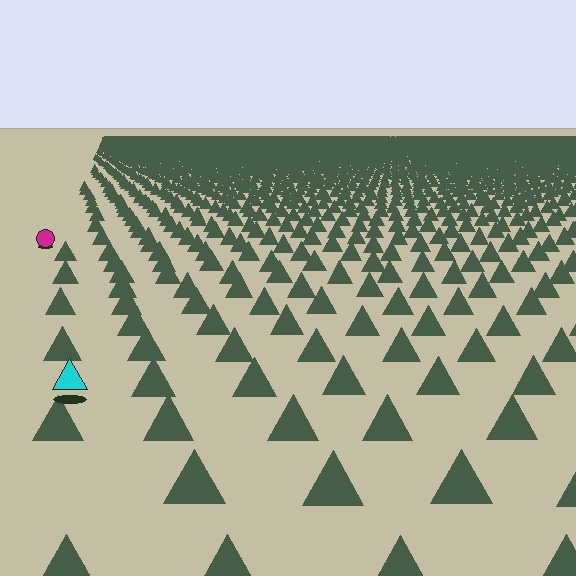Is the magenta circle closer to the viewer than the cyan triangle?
No. The cyan triangle is closer — you can tell from the texture gradient: the ground texture is coarser near it.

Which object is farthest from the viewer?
The magenta circle is farthest from the viewer. It appears smaller and the ground texture around it is denser.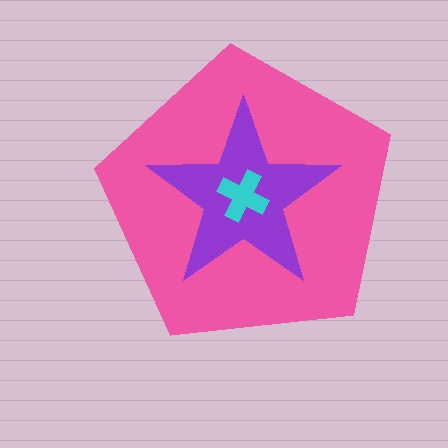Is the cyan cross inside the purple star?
Yes.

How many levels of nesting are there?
3.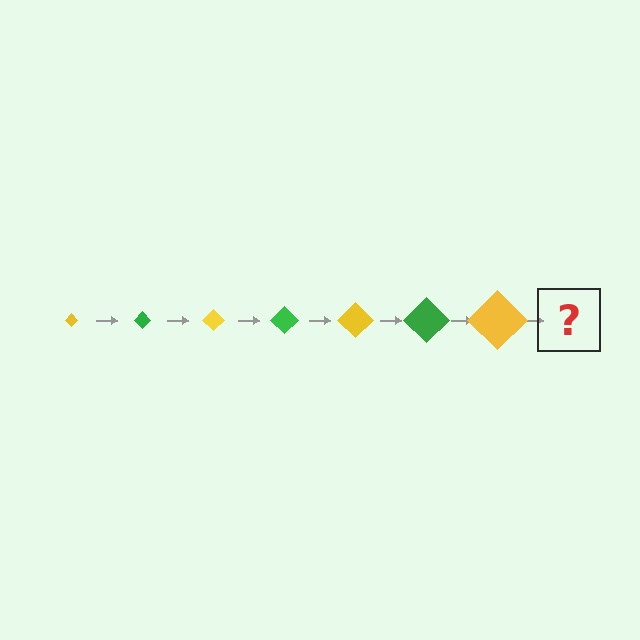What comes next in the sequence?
The next element should be a green diamond, larger than the previous one.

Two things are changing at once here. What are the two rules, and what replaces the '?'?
The two rules are that the diamond grows larger each step and the color cycles through yellow and green. The '?' should be a green diamond, larger than the previous one.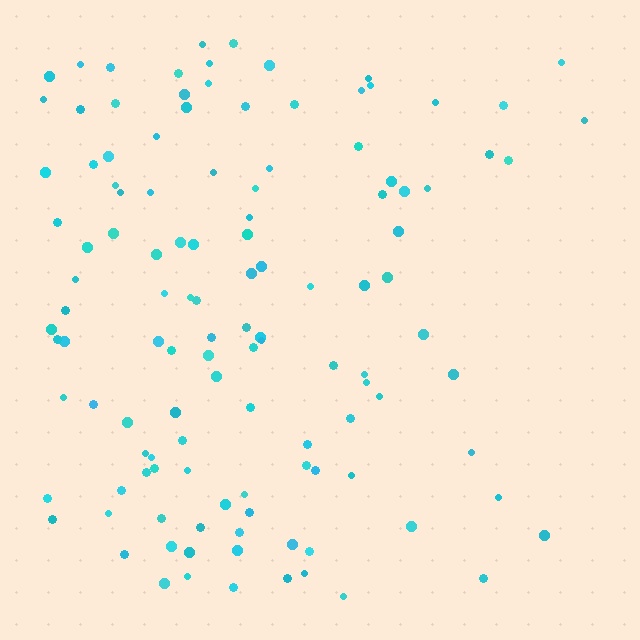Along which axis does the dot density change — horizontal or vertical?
Horizontal.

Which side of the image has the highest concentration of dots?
The left.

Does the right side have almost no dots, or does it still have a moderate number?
Still a moderate number, just noticeably fewer than the left.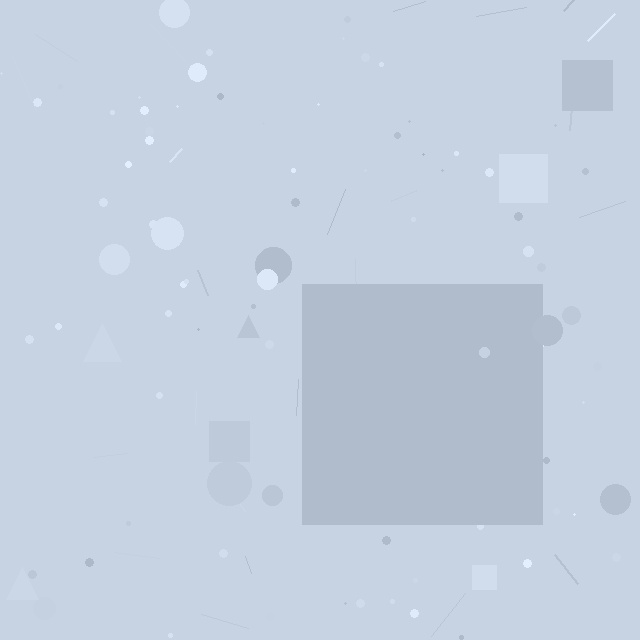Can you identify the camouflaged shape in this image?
The camouflaged shape is a square.